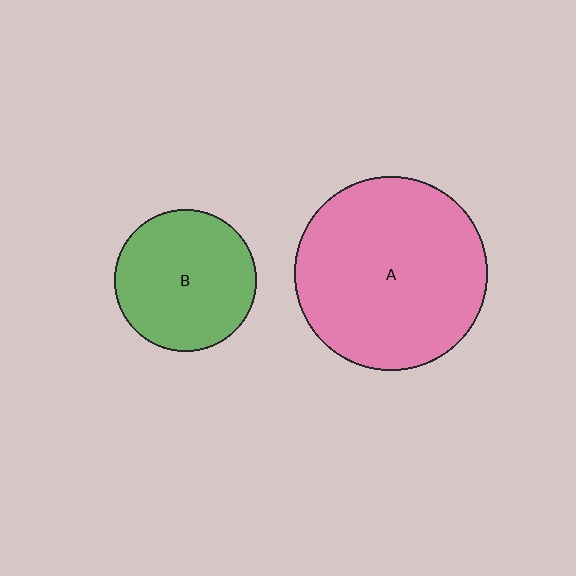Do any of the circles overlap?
No, none of the circles overlap.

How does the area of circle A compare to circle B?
Approximately 1.9 times.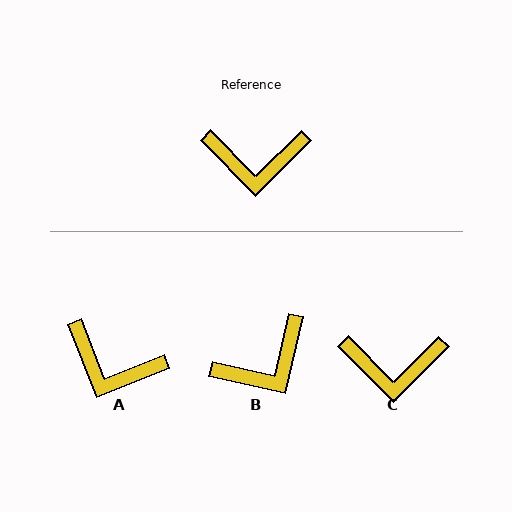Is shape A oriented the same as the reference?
No, it is off by about 23 degrees.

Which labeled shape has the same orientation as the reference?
C.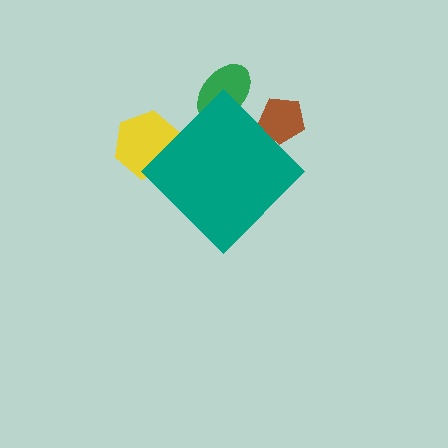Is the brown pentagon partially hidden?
Yes, the brown pentagon is partially hidden behind the teal diamond.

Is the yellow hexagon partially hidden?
Yes, the yellow hexagon is partially hidden behind the teal diamond.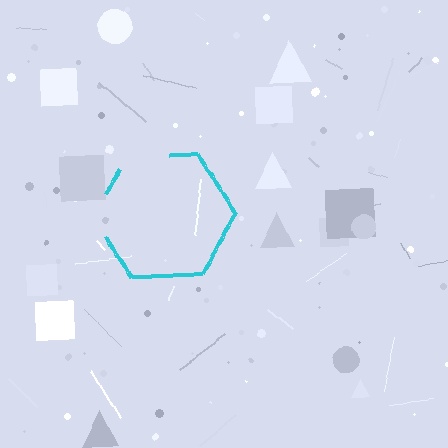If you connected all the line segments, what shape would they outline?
They would outline a hexagon.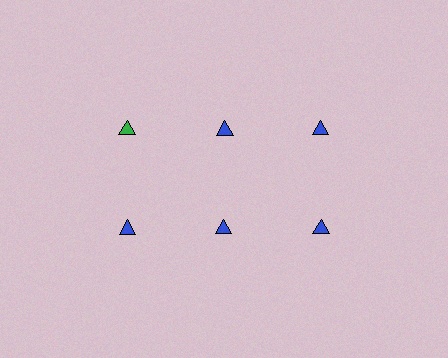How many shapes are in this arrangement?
There are 6 shapes arranged in a grid pattern.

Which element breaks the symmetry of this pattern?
The green triangle in the top row, leftmost column breaks the symmetry. All other shapes are blue triangles.